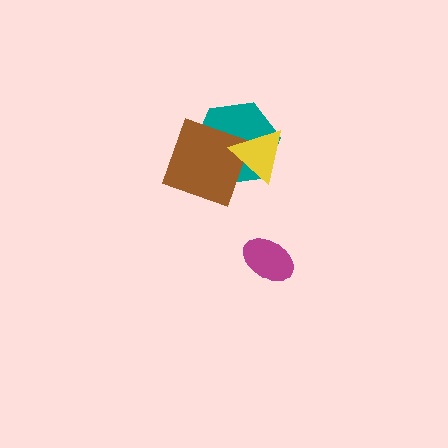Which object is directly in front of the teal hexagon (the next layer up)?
The brown square is directly in front of the teal hexagon.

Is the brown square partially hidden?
Yes, it is partially covered by another shape.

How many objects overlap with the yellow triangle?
2 objects overlap with the yellow triangle.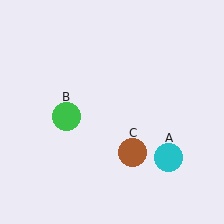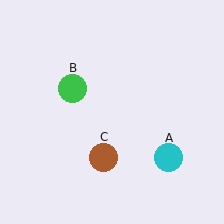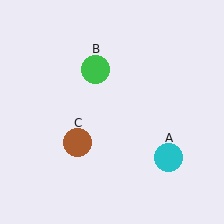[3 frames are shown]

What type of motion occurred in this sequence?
The green circle (object B), brown circle (object C) rotated clockwise around the center of the scene.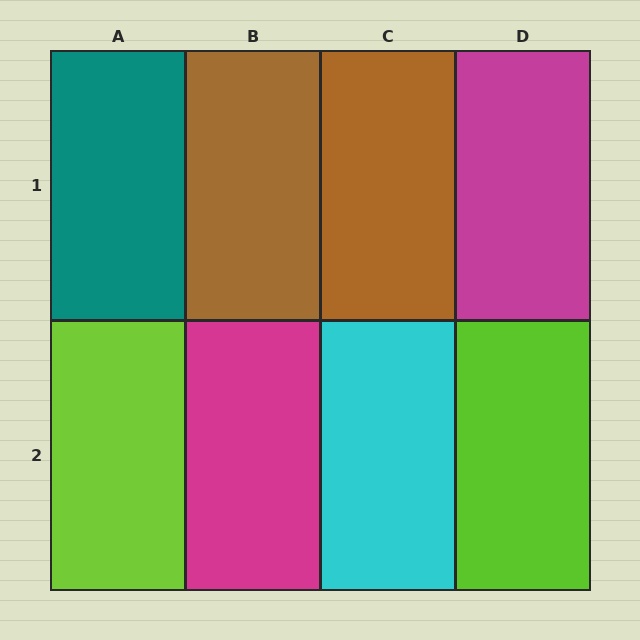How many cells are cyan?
1 cell is cyan.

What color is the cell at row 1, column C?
Brown.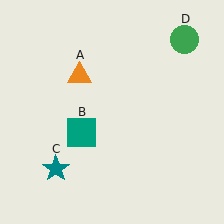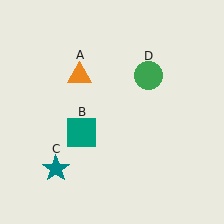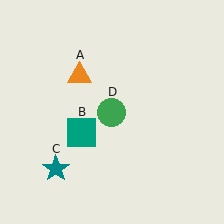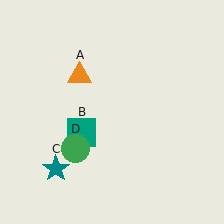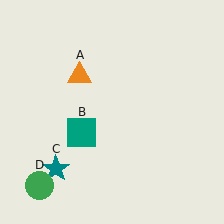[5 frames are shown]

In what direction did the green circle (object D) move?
The green circle (object D) moved down and to the left.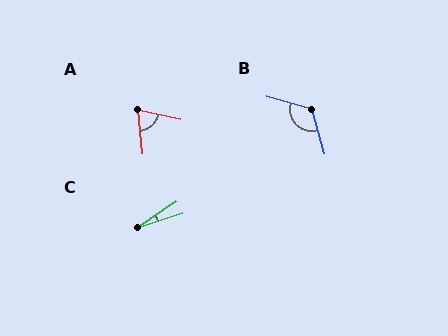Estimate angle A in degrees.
Approximately 73 degrees.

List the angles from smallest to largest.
C (16°), A (73°), B (121°).